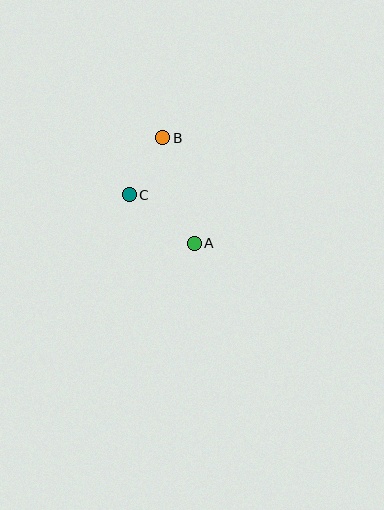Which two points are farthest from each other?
Points A and B are farthest from each other.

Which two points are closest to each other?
Points B and C are closest to each other.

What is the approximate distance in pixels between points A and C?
The distance between A and C is approximately 82 pixels.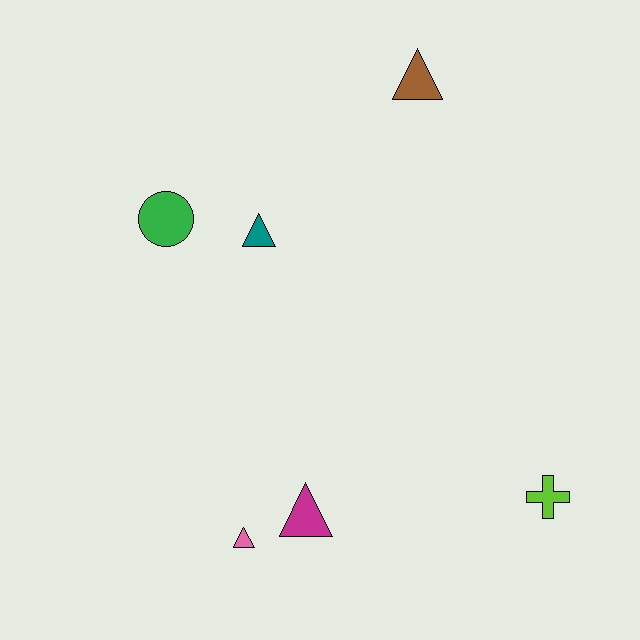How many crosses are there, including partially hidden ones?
There is 1 cross.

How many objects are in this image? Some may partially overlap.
There are 6 objects.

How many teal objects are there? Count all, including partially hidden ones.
There is 1 teal object.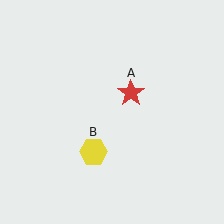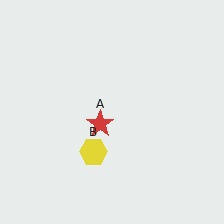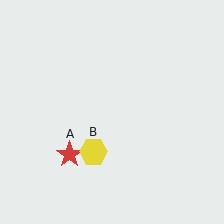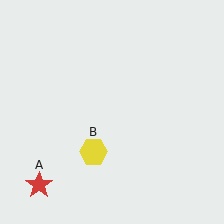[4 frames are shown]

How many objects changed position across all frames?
1 object changed position: red star (object A).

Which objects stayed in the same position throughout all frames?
Yellow hexagon (object B) remained stationary.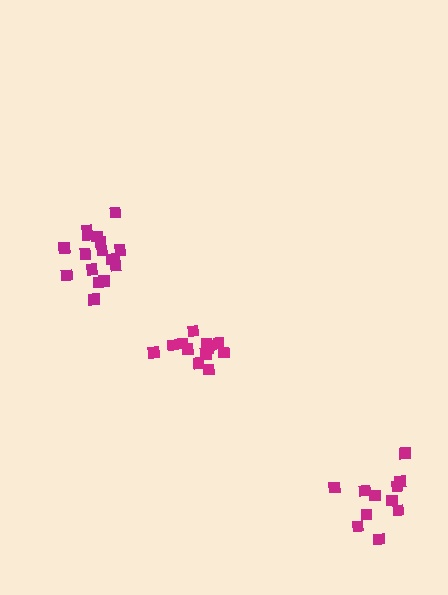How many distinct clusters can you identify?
There are 3 distinct clusters.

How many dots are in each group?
Group 1: 13 dots, Group 2: 11 dots, Group 3: 17 dots (41 total).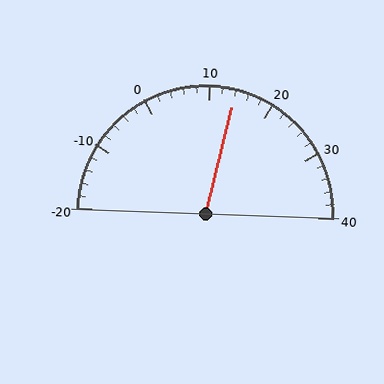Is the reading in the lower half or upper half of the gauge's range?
The reading is in the upper half of the range (-20 to 40).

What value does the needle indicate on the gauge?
The needle indicates approximately 14.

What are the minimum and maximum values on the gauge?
The gauge ranges from -20 to 40.